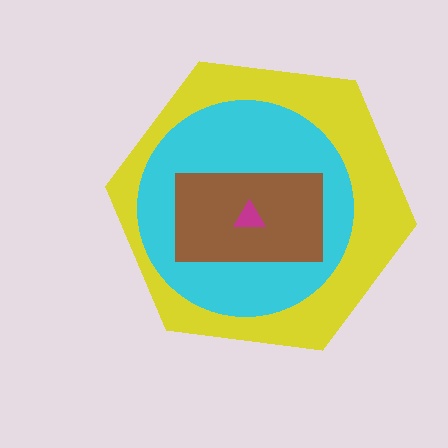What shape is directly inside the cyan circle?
The brown rectangle.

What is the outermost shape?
The yellow hexagon.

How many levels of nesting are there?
4.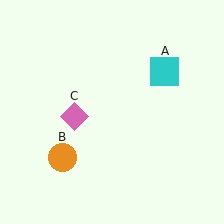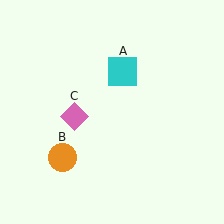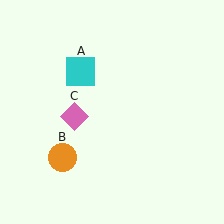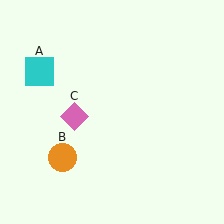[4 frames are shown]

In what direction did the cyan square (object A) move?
The cyan square (object A) moved left.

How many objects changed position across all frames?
1 object changed position: cyan square (object A).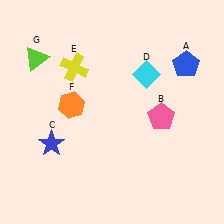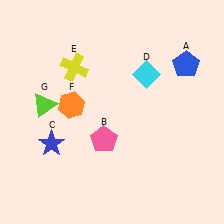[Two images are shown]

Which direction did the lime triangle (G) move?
The lime triangle (G) moved down.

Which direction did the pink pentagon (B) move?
The pink pentagon (B) moved left.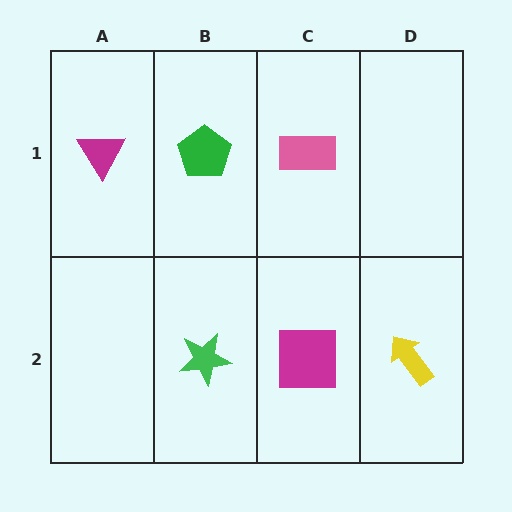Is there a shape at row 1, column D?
No, that cell is empty.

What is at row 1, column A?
A magenta triangle.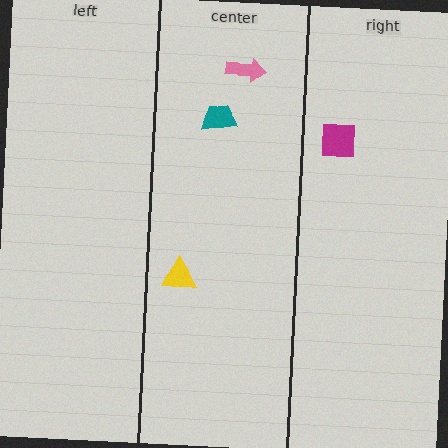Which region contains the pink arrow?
The center region.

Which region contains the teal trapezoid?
The center region.